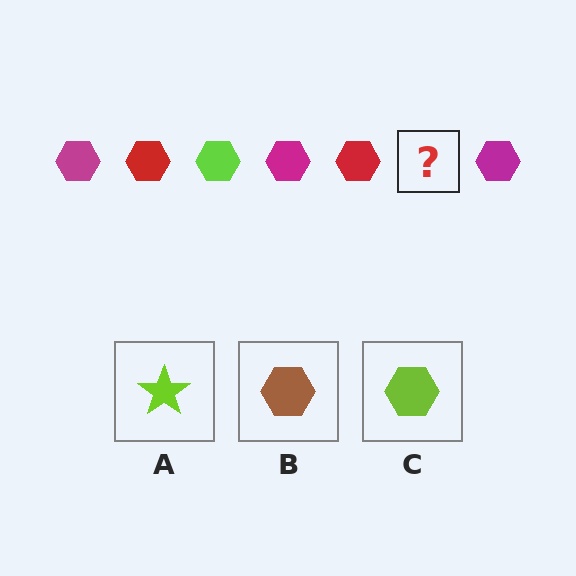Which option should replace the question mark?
Option C.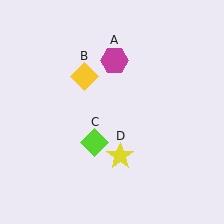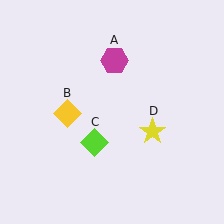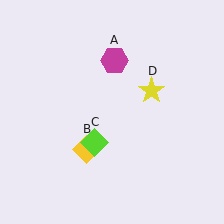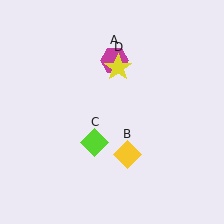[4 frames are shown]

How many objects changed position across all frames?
2 objects changed position: yellow diamond (object B), yellow star (object D).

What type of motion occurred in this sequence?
The yellow diamond (object B), yellow star (object D) rotated counterclockwise around the center of the scene.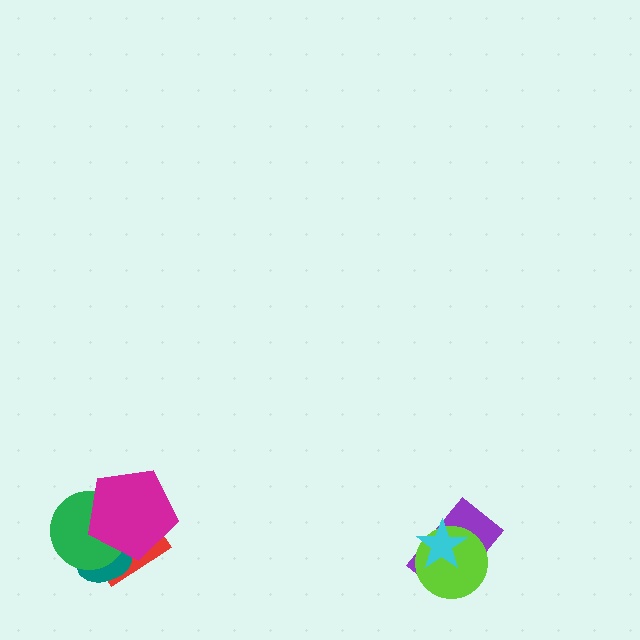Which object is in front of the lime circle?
The cyan star is in front of the lime circle.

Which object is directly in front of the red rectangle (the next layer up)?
The teal ellipse is directly in front of the red rectangle.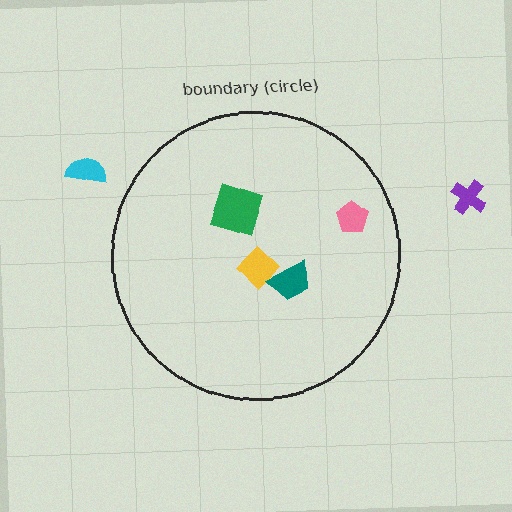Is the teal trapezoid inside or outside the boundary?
Inside.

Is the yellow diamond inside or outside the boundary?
Inside.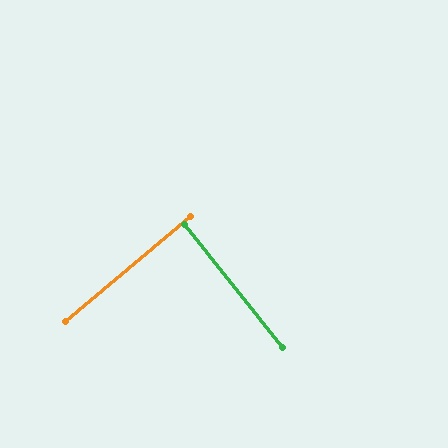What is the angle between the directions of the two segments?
Approximately 88 degrees.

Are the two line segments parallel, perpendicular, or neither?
Perpendicular — they meet at approximately 88°.